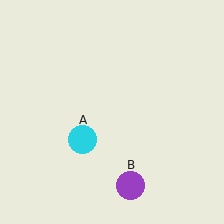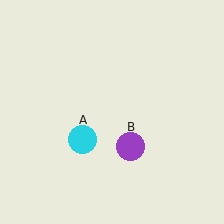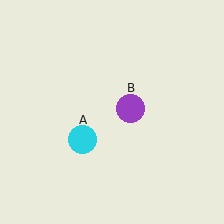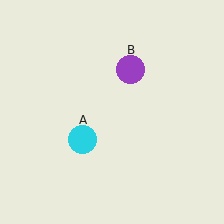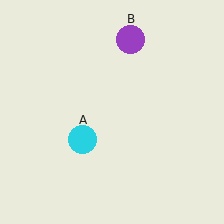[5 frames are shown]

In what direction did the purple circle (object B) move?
The purple circle (object B) moved up.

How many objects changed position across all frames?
1 object changed position: purple circle (object B).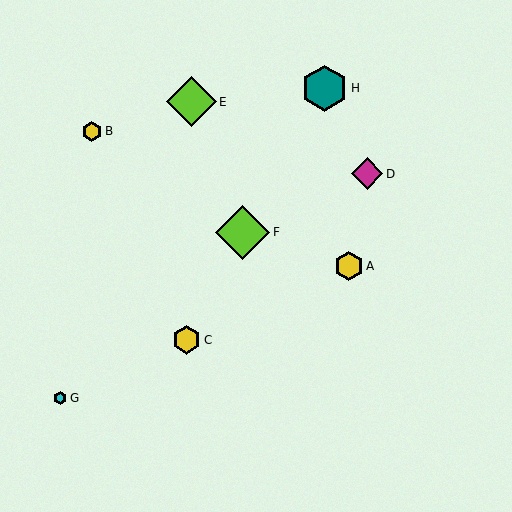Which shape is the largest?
The lime diamond (labeled F) is the largest.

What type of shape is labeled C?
Shape C is a yellow hexagon.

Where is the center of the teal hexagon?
The center of the teal hexagon is at (325, 88).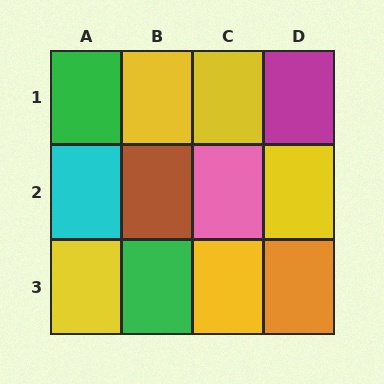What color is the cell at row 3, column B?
Green.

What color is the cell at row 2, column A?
Cyan.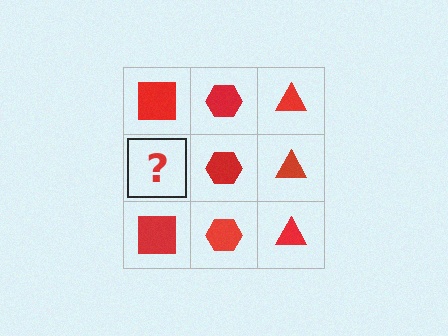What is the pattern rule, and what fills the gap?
The rule is that each column has a consistent shape. The gap should be filled with a red square.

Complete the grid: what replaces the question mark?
The question mark should be replaced with a red square.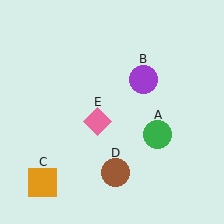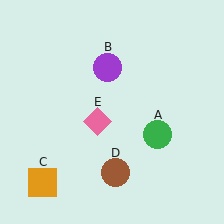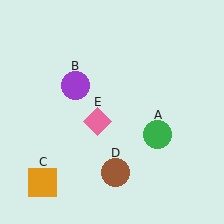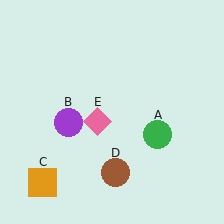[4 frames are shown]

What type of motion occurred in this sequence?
The purple circle (object B) rotated counterclockwise around the center of the scene.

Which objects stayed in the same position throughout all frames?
Green circle (object A) and orange square (object C) and brown circle (object D) and pink diamond (object E) remained stationary.